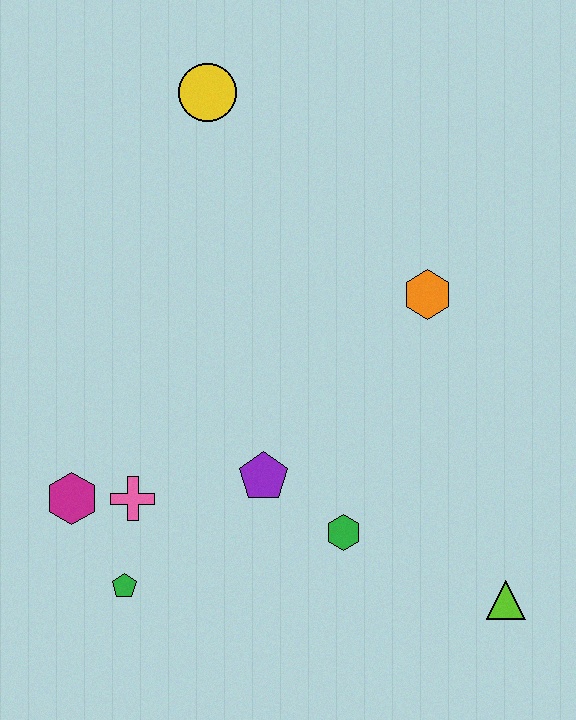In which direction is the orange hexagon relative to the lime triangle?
The orange hexagon is above the lime triangle.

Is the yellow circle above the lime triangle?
Yes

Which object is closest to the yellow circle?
The orange hexagon is closest to the yellow circle.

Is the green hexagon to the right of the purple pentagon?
Yes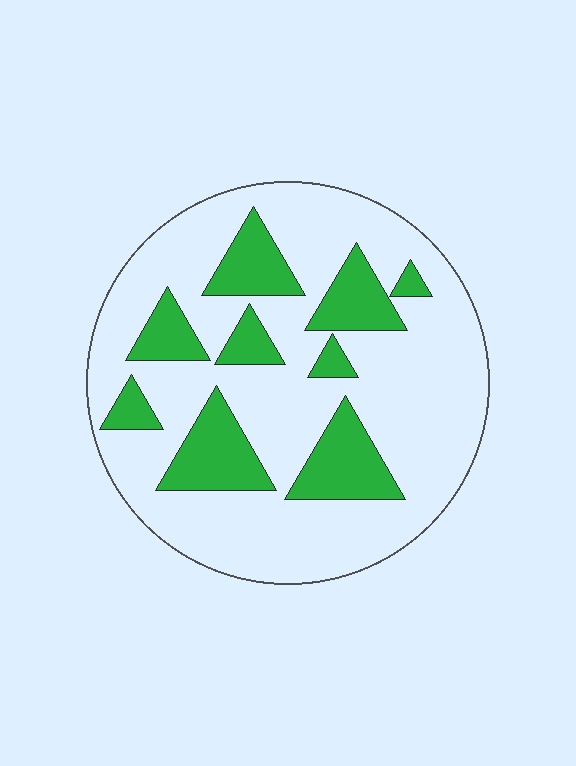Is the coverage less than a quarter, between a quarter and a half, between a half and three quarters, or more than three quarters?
Less than a quarter.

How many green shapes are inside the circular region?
9.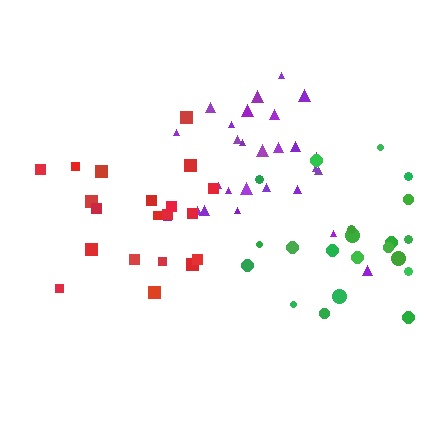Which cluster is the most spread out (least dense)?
Green.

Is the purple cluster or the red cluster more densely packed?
Purple.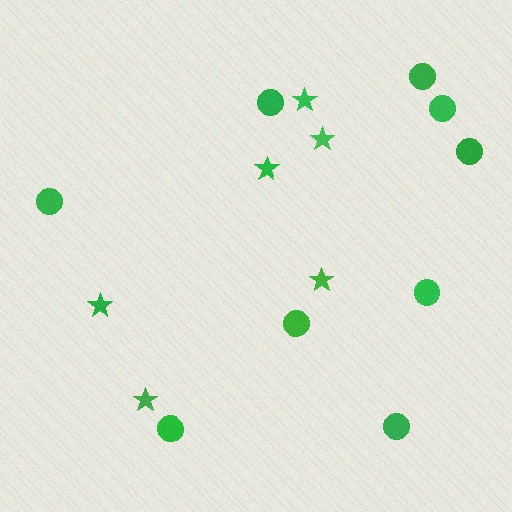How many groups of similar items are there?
There are 2 groups: one group of stars (6) and one group of circles (9).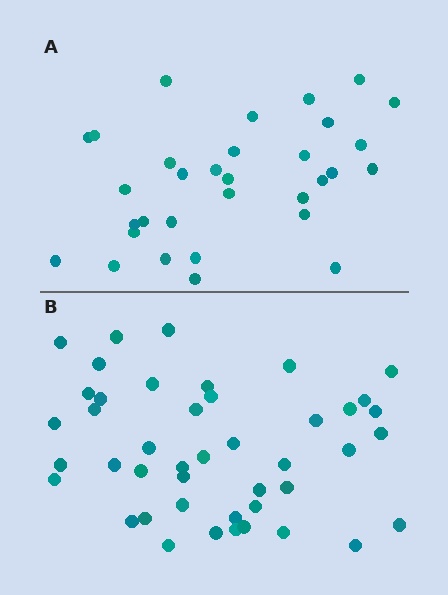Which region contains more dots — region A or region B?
Region B (the bottom region) has more dots.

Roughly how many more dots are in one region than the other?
Region B has roughly 12 or so more dots than region A.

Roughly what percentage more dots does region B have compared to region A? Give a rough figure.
About 40% more.